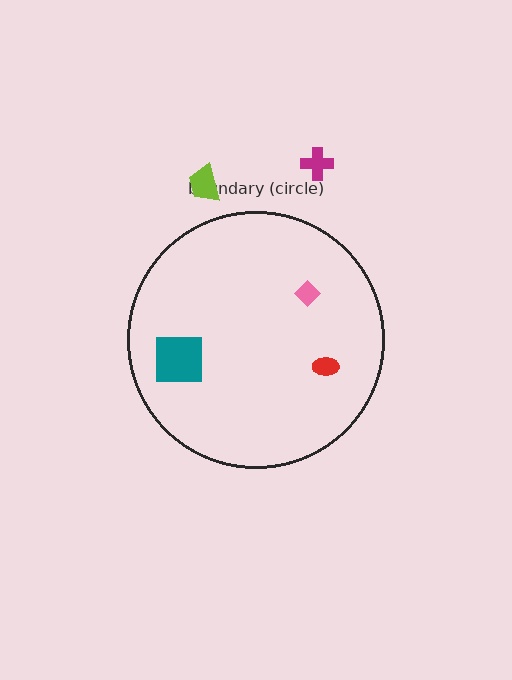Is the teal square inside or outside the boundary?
Inside.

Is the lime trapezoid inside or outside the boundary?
Outside.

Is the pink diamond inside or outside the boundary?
Inside.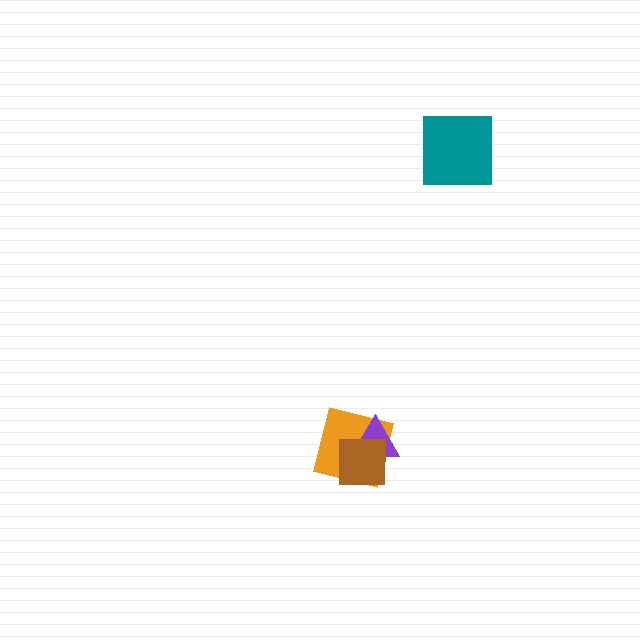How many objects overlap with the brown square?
2 objects overlap with the brown square.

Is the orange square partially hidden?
Yes, it is partially covered by another shape.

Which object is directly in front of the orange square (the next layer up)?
The purple triangle is directly in front of the orange square.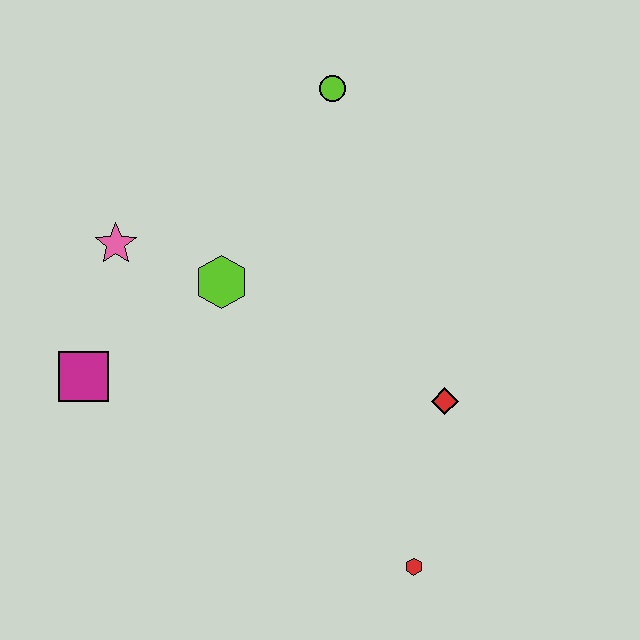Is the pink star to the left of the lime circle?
Yes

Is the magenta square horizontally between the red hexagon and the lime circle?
No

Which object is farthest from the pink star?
The red hexagon is farthest from the pink star.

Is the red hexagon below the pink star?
Yes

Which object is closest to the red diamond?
The red hexagon is closest to the red diamond.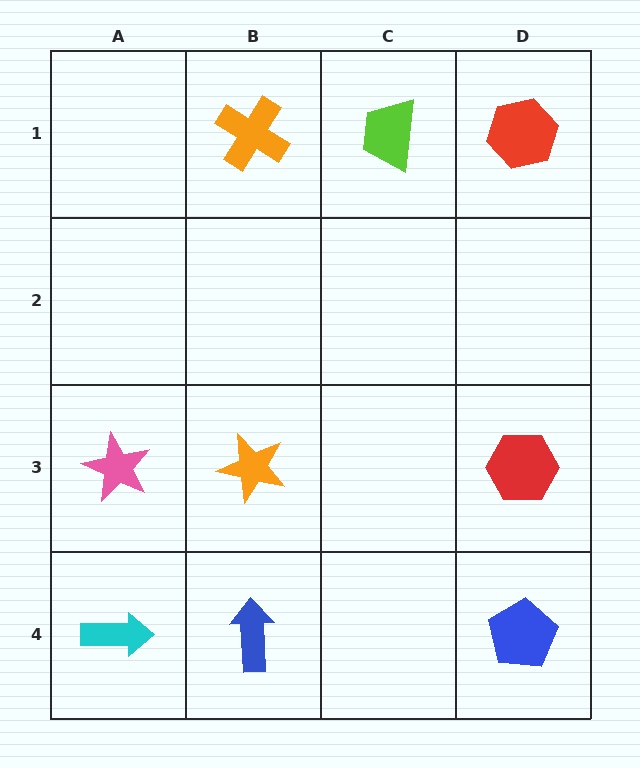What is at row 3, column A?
A pink star.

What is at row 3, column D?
A red hexagon.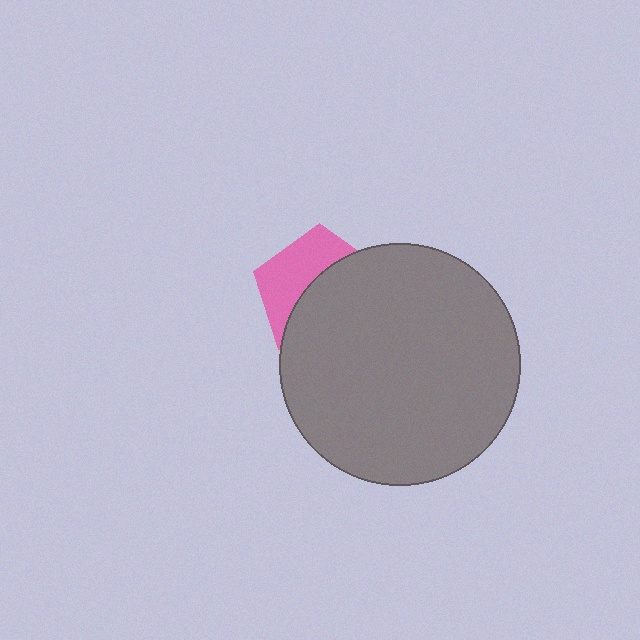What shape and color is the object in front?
The object in front is a gray circle.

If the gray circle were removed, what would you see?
You would see the complete pink pentagon.